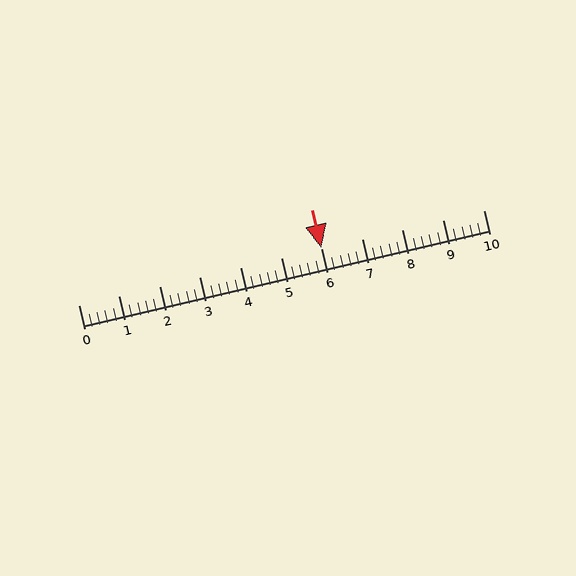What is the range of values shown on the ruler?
The ruler shows values from 0 to 10.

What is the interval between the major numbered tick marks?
The major tick marks are spaced 1 units apart.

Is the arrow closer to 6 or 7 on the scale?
The arrow is closer to 6.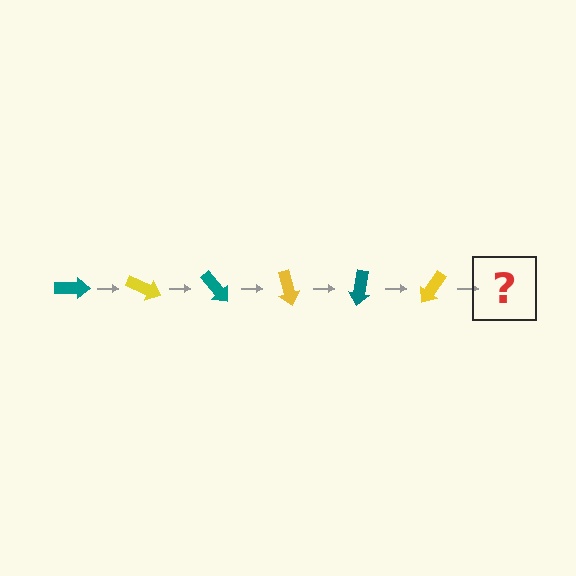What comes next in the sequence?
The next element should be a teal arrow, rotated 150 degrees from the start.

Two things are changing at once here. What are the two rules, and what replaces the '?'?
The two rules are that it rotates 25 degrees each step and the color cycles through teal and yellow. The '?' should be a teal arrow, rotated 150 degrees from the start.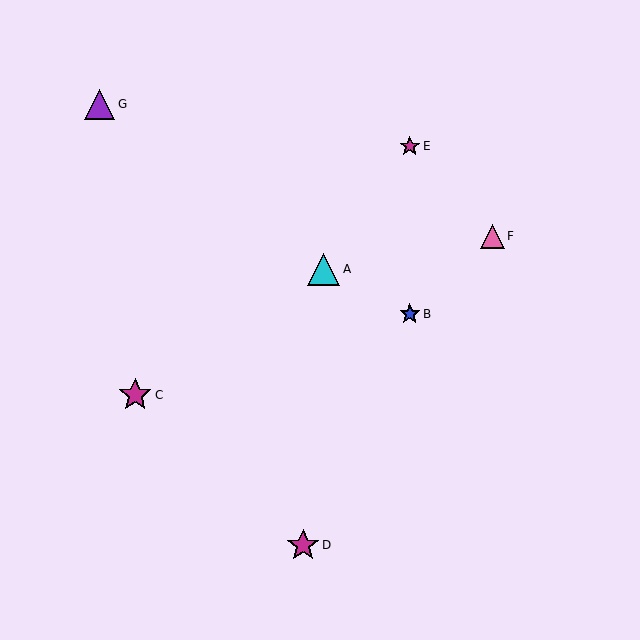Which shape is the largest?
The magenta star (labeled C) is the largest.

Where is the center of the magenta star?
The center of the magenta star is at (410, 146).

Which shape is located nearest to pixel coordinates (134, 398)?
The magenta star (labeled C) at (135, 395) is nearest to that location.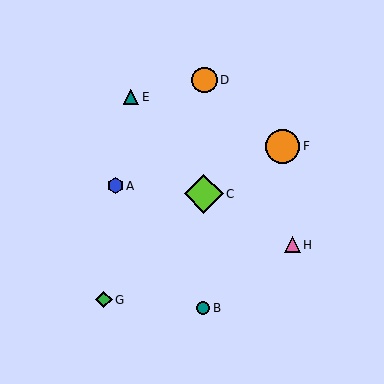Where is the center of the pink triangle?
The center of the pink triangle is at (293, 245).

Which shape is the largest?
The lime diamond (labeled C) is the largest.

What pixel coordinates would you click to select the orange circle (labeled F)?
Click at (283, 146) to select the orange circle F.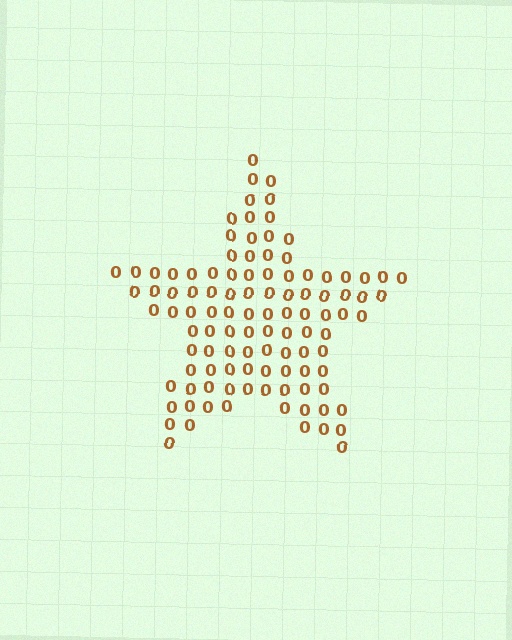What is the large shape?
The large shape is a star.